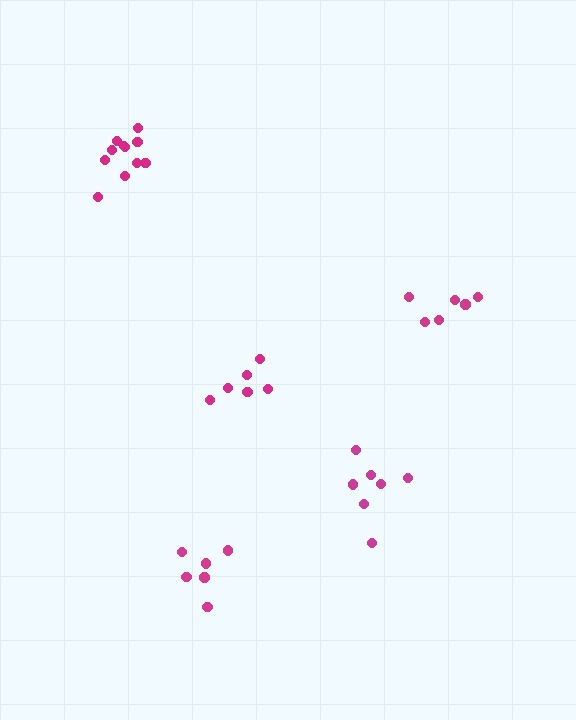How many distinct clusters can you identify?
There are 5 distinct clusters.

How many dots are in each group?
Group 1: 6 dots, Group 2: 6 dots, Group 3: 11 dots, Group 4: 6 dots, Group 5: 7 dots (36 total).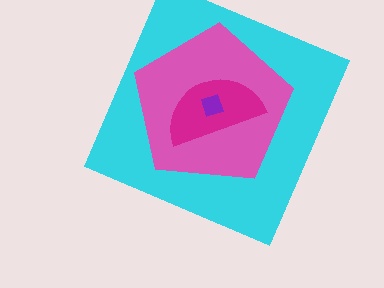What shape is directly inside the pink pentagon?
The magenta semicircle.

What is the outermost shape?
The cyan square.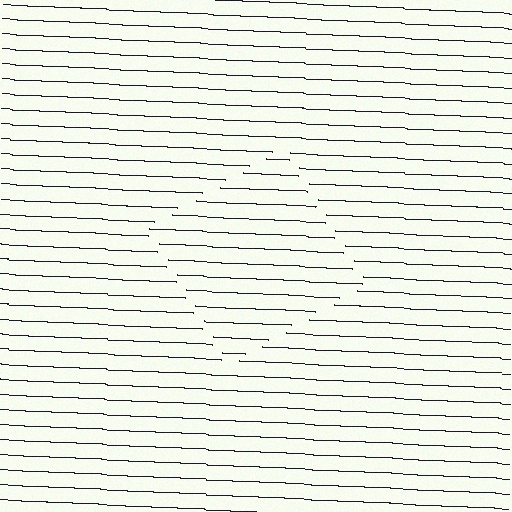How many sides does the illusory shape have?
4 sides — the line-ends trace a square.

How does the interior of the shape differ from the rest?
The interior of the shape contains the same grating, shifted by half a period — the contour is defined by the phase discontinuity where line-ends from the inner and outer gratings abut.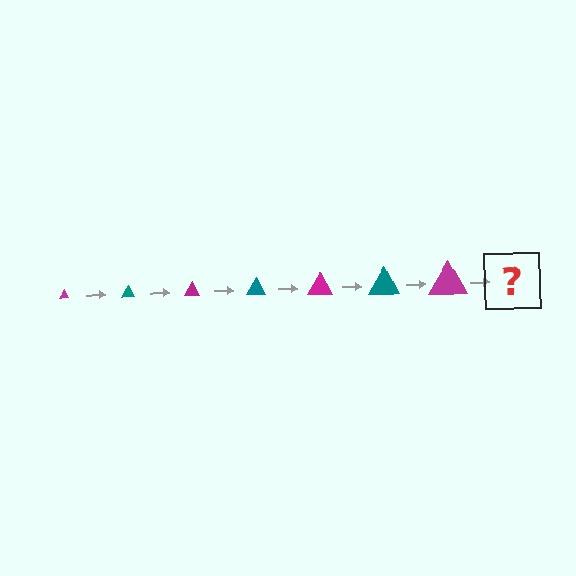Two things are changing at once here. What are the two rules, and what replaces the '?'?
The two rules are that the triangle grows larger each step and the color cycles through magenta and teal. The '?' should be a teal triangle, larger than the previous one.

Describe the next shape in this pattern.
It should be a teal triangle, larger than the previous one.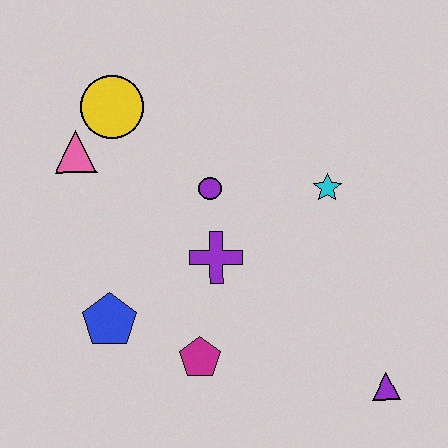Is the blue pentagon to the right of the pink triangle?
Yes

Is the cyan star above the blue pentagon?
Yes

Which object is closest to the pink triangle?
The yellow circle is closest to the pink triangle.